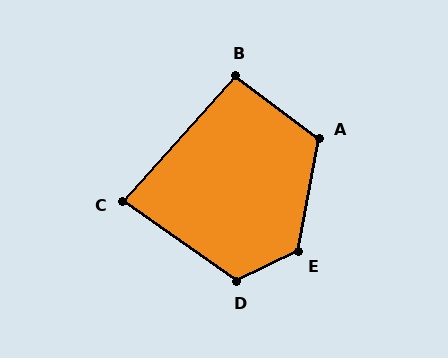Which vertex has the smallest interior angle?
C, at approximately 83 degrees.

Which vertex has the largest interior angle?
E, at approximately 127 degrees.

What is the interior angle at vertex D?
Approximately 118 degrees (obtuse).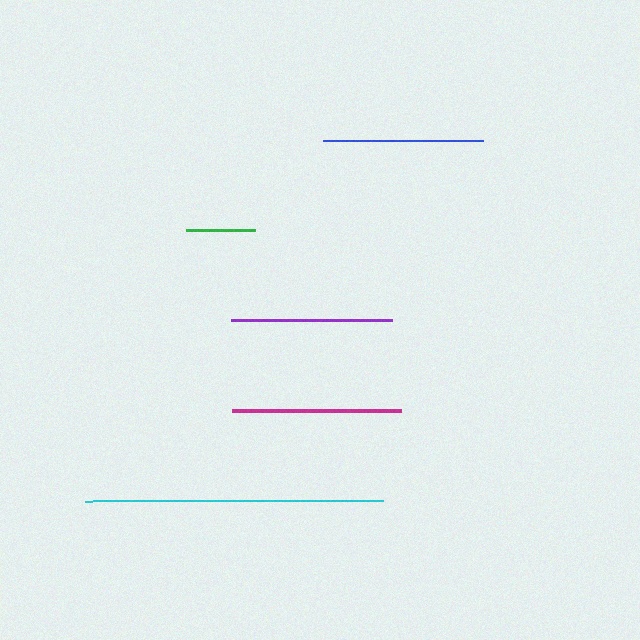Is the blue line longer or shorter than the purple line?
The purple line is longer than the blue line.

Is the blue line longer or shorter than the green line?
The blue line is longer than the green line.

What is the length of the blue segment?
The blue segment is approximately 159 pixels long.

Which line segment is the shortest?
The green line is the shortest at approximately 69 pixels.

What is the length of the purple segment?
The purple segment is approximately 161 pixels long.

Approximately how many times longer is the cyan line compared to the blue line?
The cyan line is approximately 1.9 times the length of the blue line.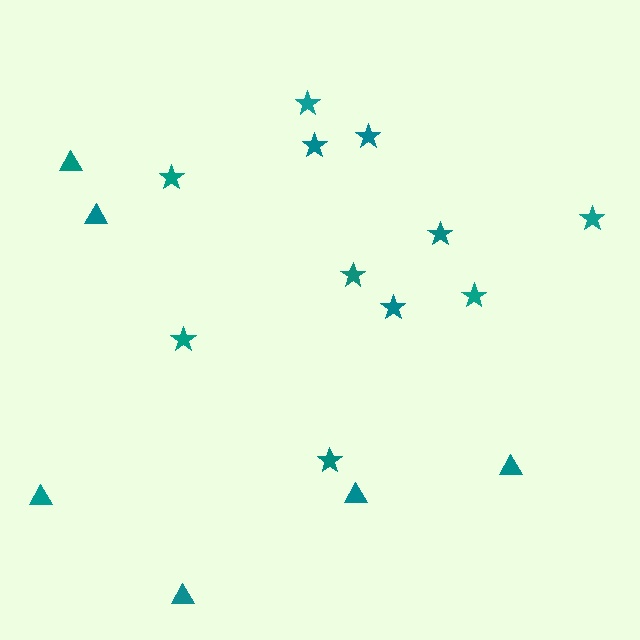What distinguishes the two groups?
There are 2 groups: one group of stars (11) and one group of triangles (6).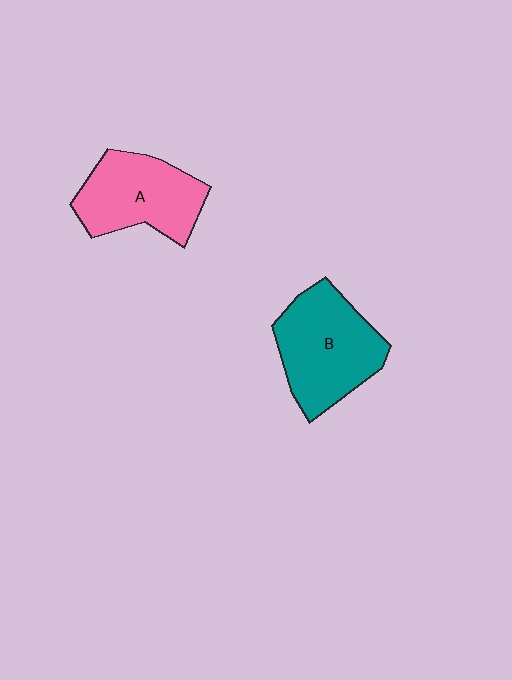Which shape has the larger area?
Shape B (teal).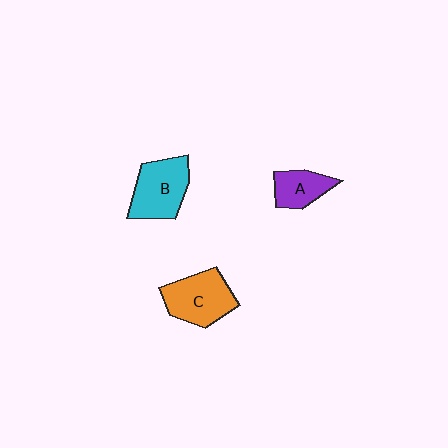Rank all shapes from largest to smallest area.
From largest to smallest: C (orange), B (cyan), A (purple).